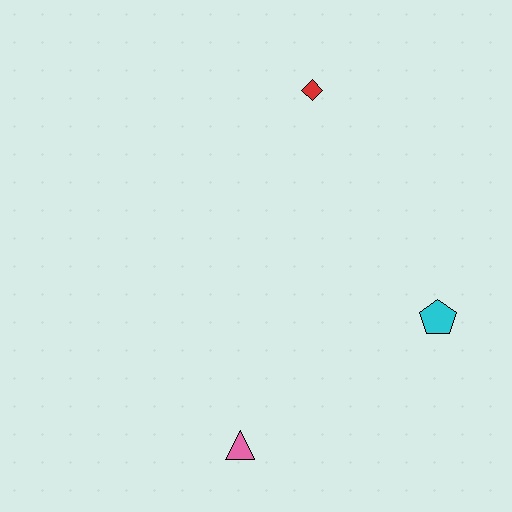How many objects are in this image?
There are 3 objects.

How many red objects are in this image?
There is 1 red object.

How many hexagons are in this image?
There are no hexagons.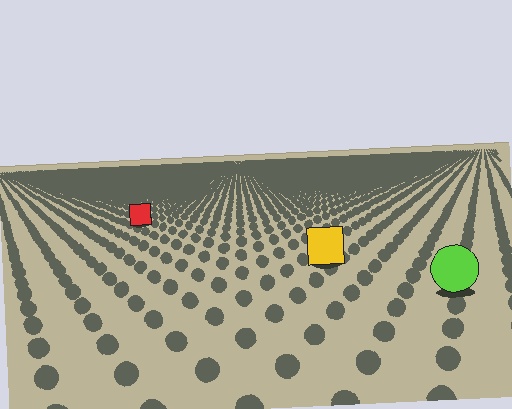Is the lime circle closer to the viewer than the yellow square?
Yes. The lime circle is closer — you can tell from the texture gradient: the ground texture is coarser near it.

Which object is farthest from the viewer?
The red square is farthest from the viewer. It appears smaller and the ground texture around it is denser.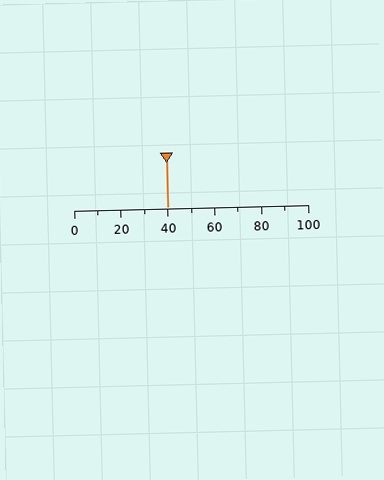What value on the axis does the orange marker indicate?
The marker indicates approximately 40.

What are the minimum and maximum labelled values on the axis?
The axis runs from 0 to 100.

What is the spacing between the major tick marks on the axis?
The major ticks are spaced 20 apart.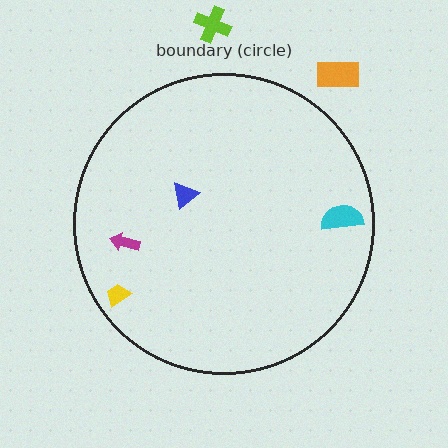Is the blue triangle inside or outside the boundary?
Inside.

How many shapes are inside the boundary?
4 inside, 2 outside.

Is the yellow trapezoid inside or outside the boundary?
Inside.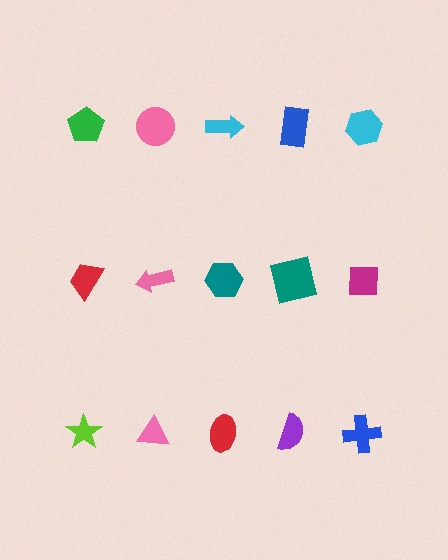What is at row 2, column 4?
A teal square.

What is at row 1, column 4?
A blue rectangle.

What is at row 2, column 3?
A teal hexagon.